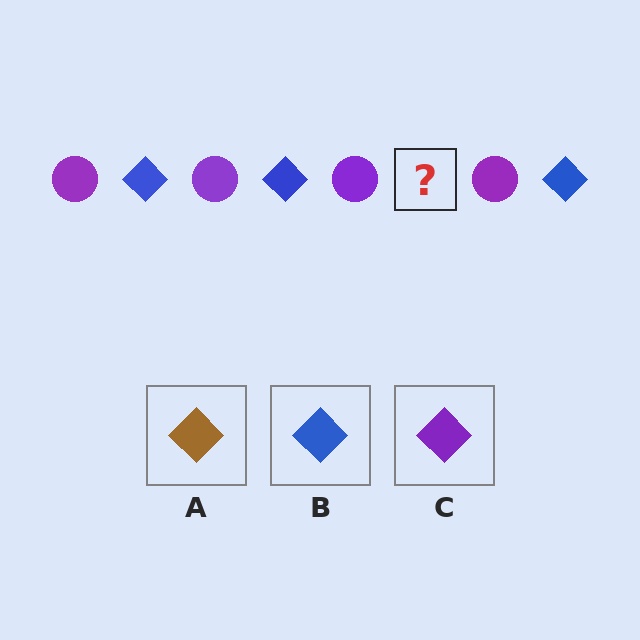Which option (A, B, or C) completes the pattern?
B.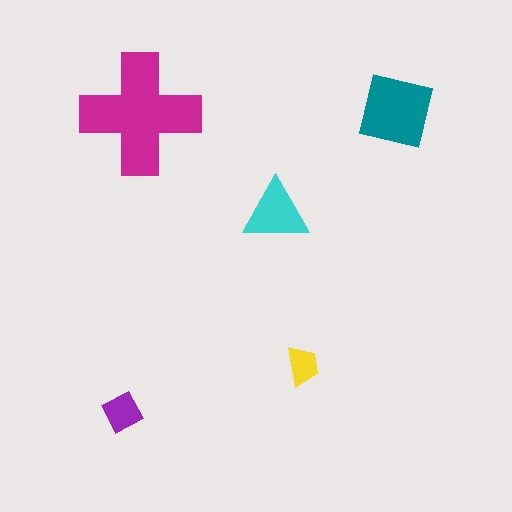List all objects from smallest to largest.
The yellow trapezoid, the purple diamond, the cyan triangle, the teal square, the magenta cross.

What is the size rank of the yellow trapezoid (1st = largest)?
5th.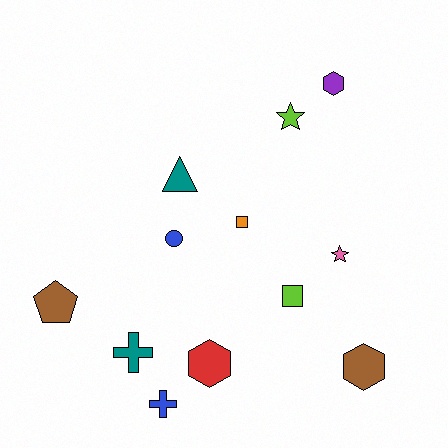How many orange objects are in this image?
There is 1 orange object.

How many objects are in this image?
There are 12 objects.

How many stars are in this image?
There are 2 stars.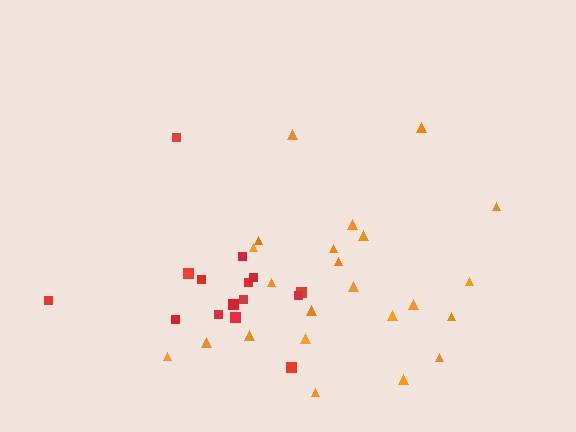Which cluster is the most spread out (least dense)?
Red.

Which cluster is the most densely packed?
Orange.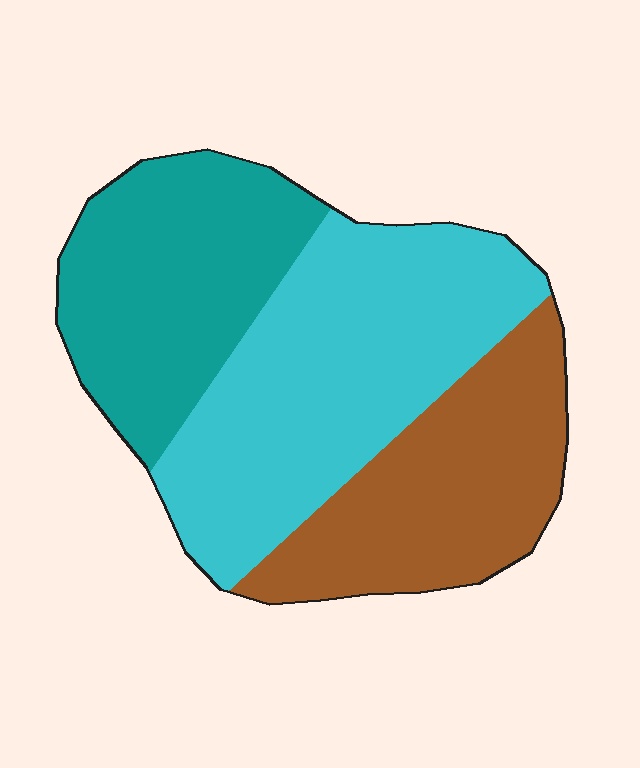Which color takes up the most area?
Cyan, at roughly 40%.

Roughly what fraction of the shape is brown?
Brown takes up between a quarter and a half of the shape.